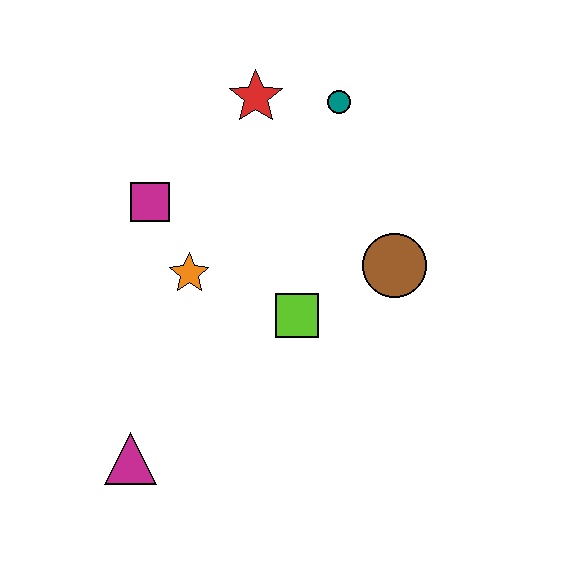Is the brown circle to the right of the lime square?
Yes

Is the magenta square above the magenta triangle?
Yes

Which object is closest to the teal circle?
The red star is closest to the teal circle.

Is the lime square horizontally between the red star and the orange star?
No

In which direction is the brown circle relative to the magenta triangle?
The brown circle is to the right of the magenta triangle.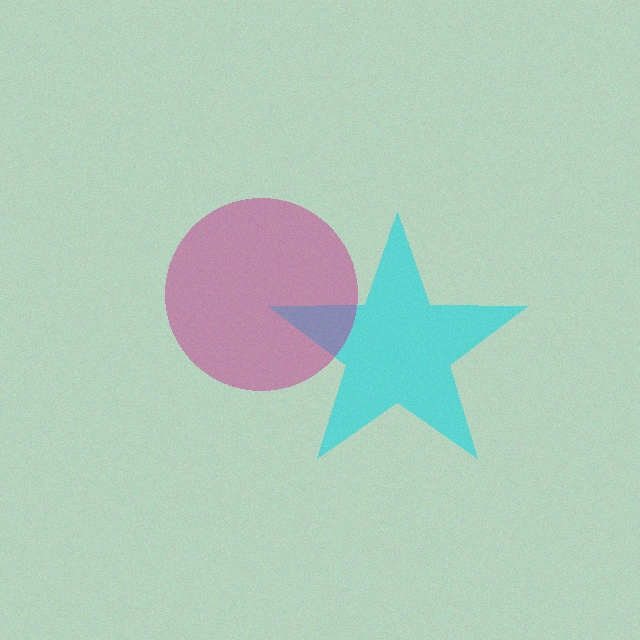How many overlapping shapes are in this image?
There are 2 overlapping shapes in the image.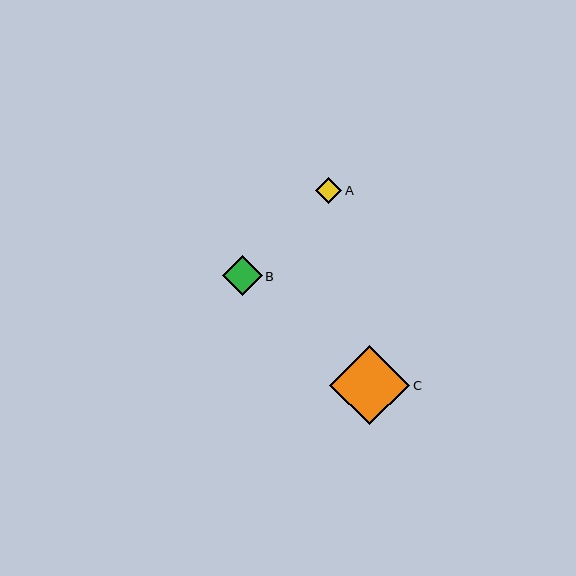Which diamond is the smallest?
Diamond A is the smallest with a size of approximately 26 pixels.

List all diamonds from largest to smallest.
From largest to smallest: C, B, A.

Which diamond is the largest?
Diamond C is the largest with a size of approximately 80 pixels.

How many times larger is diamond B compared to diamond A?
Diamond B is approximately 1.5 times the size of diamond A.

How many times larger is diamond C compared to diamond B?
Diamond C is approximately 2.0 times the size of diamond B.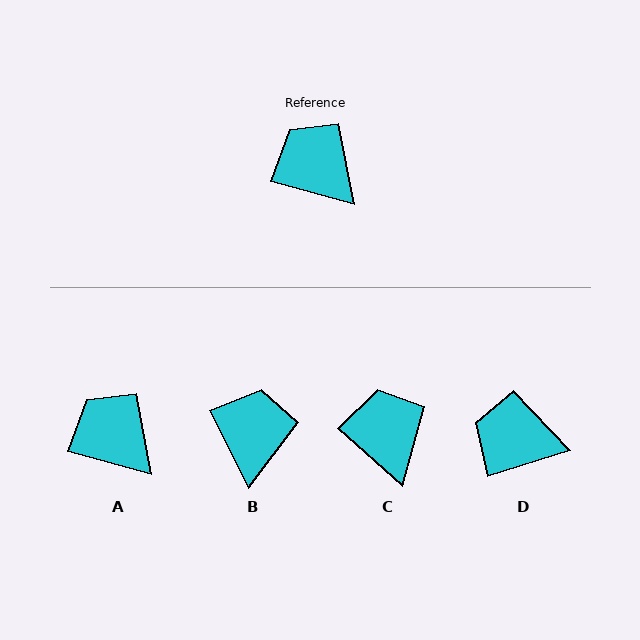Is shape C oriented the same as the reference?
No, it is off by about 26 degrees.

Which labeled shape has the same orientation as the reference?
A.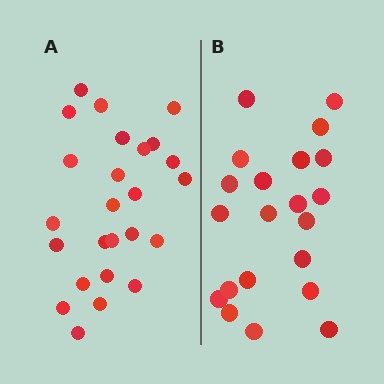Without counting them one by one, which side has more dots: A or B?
Region A (the left region) has more dots.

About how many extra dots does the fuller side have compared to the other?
Region A has about 4 more dots than region B.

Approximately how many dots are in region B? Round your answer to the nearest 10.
About 20 dots. (The exact count is 21, which rounds to 20.)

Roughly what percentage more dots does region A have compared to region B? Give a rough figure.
About 20% more.